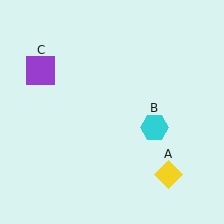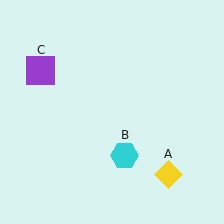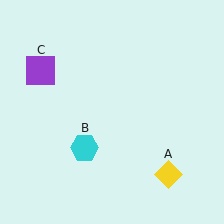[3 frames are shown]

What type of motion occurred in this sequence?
The cyan hexagon (object B) rotated clockwise around the center of the scene.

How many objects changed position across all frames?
1 object changed position: cyan hexagon (object B).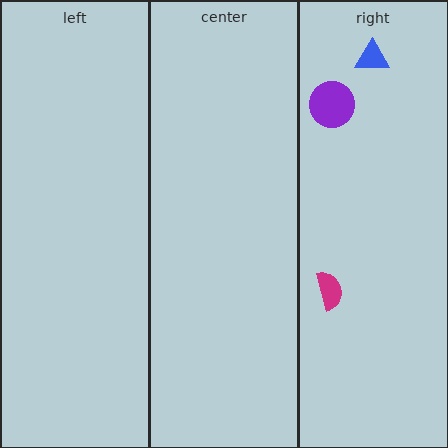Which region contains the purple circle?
The right region.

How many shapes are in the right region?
3.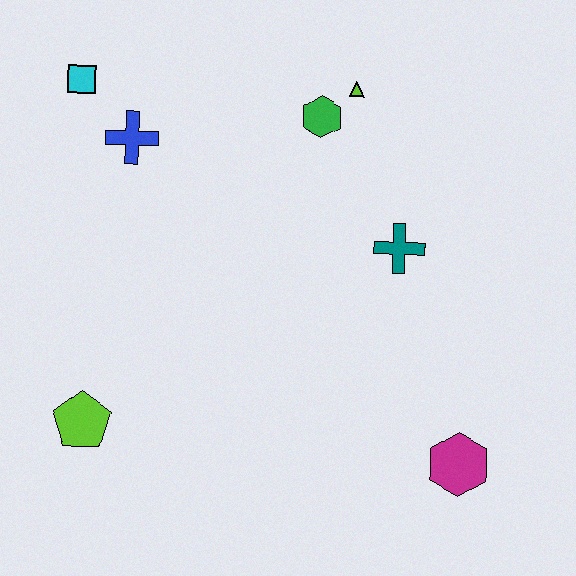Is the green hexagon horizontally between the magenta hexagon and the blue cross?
Yes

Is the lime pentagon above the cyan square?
No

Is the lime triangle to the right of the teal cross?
No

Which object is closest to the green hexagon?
The lime triangle is closest to the green hexagon.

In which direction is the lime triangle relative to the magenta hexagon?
The lime triangle is above the magenta hexagon.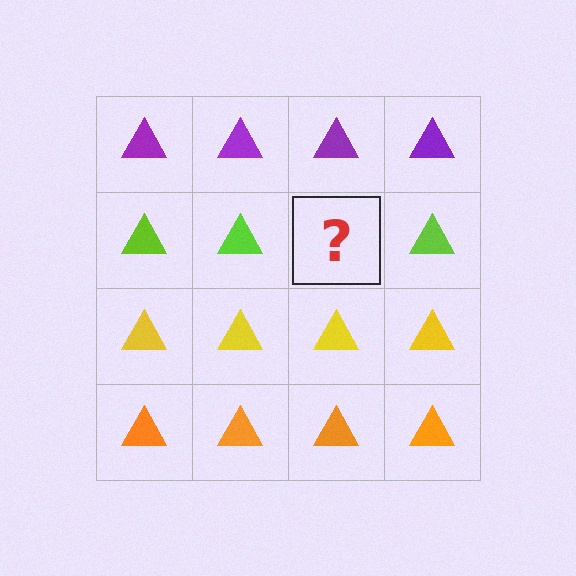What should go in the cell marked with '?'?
The missing cell should contain a lime triangle.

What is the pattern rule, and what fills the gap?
The rule is that each row has a consistent color. The gap should be filled with a lime triangle.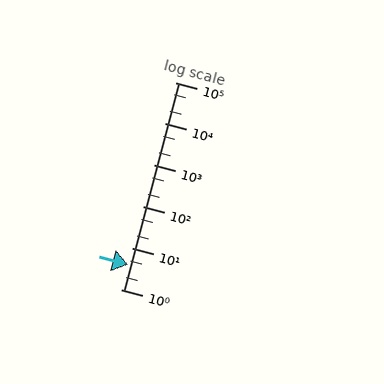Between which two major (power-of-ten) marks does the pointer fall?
The pointer is between 1 and 10.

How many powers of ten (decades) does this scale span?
The scale spans 5 decades, from 1 to 100000.